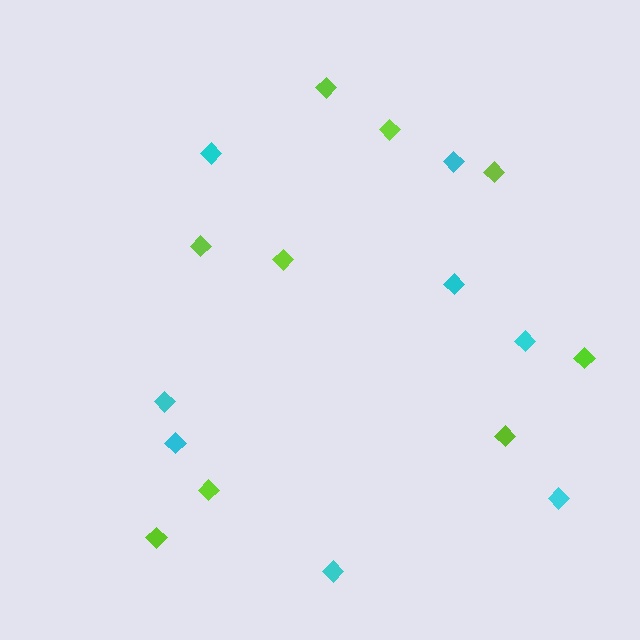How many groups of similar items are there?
There are 2 groups: one group of cyan diamonds (8) and one group of lime diamonds (9).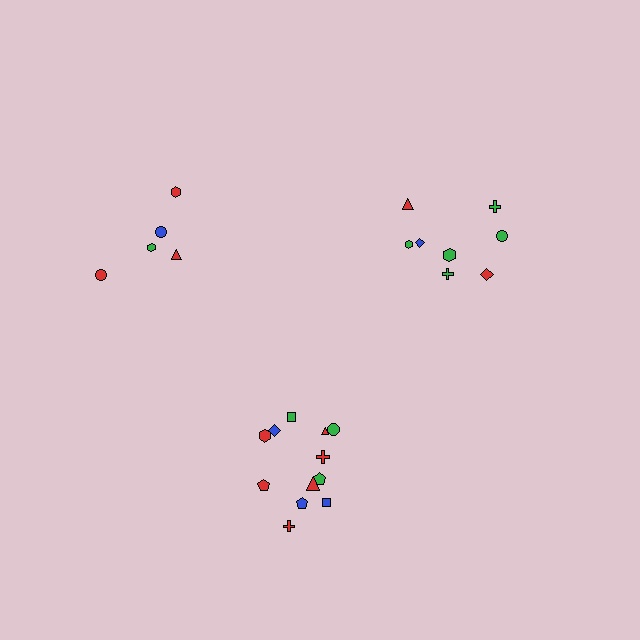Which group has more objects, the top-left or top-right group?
The top-right group.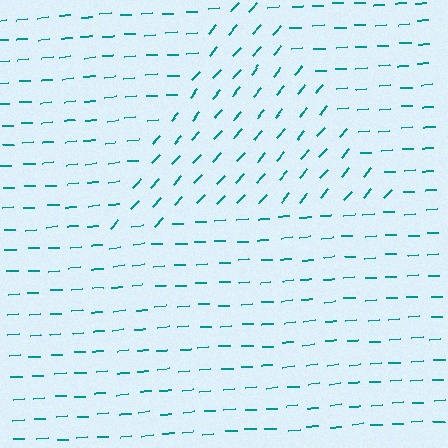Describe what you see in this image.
The image is filled with small teal line segments. A triangle region in the image has lines oriented differently from the surrounding lines, creating a visible texture boundary.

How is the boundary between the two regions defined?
The boundary is defined purely by a change in line orientation (approximately 45 degrees difference). All lines are the same color and thickness.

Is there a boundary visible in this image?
Yes, there is a texture boundary formed by a change in line orientation.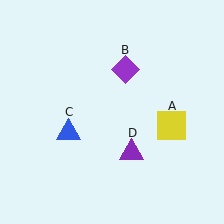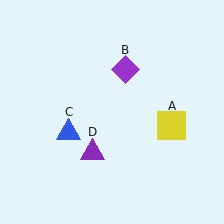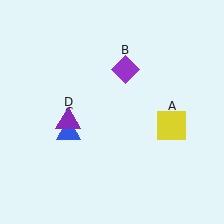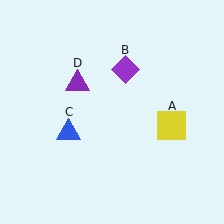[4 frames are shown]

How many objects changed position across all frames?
1 object changed position: purple triangle (object D).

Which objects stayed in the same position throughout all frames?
Yellow square (object A) and purple diamond (object B) and blue triangle (object C) remained stationary.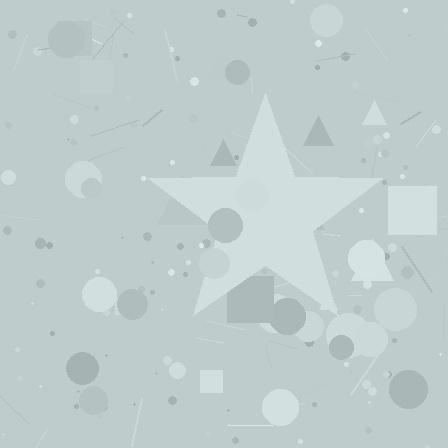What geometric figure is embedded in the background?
A star is embedded in the background.